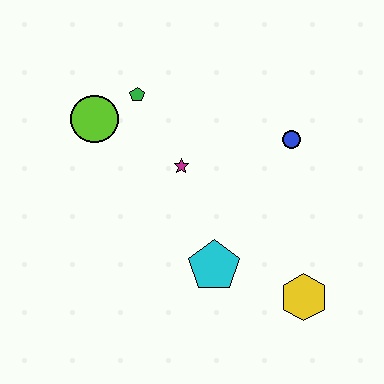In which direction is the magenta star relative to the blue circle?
The magenta star is to the left of the blue circle.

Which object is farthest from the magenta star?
The yellow hexagon is farthest from the magenta star.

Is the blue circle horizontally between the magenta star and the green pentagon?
No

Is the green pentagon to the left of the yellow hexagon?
Yes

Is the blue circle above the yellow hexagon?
Yes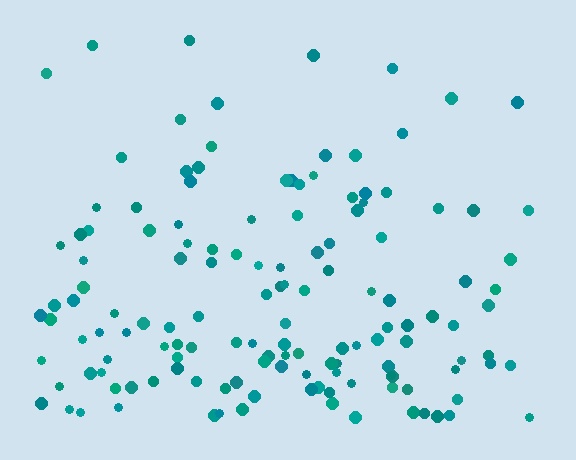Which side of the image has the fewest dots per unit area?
The top.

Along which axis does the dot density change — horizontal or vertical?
Vertical.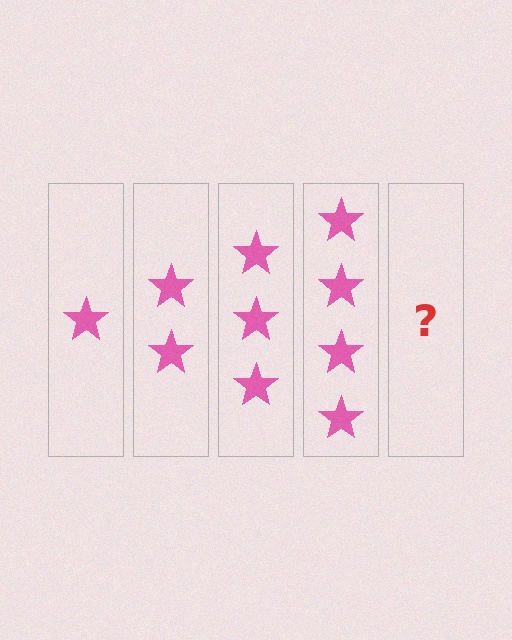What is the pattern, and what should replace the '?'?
The pattern is that each step adds one more star. The '?' should be 5 stars.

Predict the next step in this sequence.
The next step is 5 stars.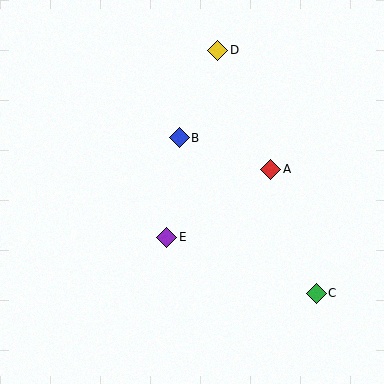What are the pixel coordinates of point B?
Point B is at (179, 138).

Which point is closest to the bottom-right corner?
Point C is closest to the bottom-right corner.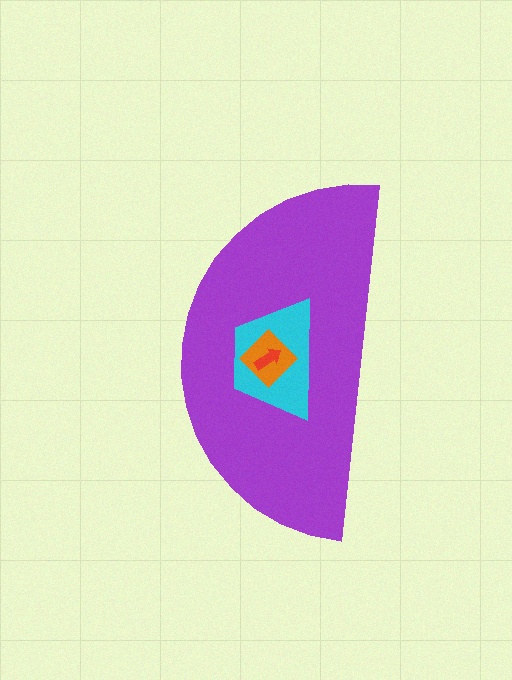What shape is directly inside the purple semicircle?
The cyan trapezoid.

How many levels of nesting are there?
4.